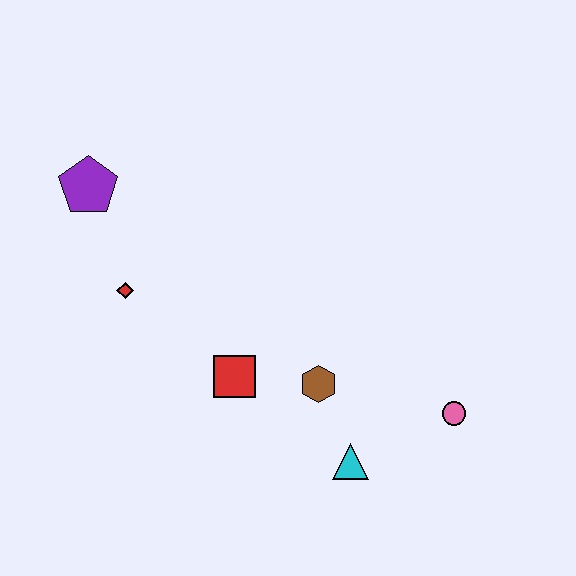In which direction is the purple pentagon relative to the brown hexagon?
The purple pentagon is to the left of the brown hexagon.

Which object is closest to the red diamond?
The purple pentagon is closest to the red diamond.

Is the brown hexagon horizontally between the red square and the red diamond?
No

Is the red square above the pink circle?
Yes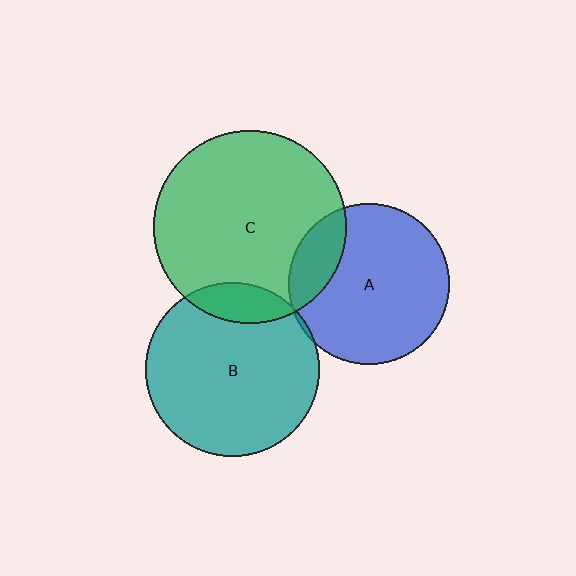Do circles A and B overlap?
Yes.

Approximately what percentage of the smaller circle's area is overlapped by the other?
Approximately 5%.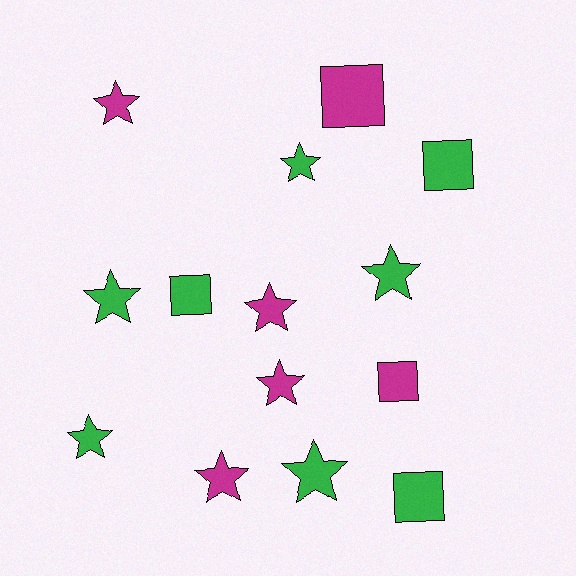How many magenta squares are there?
There are 2 magenta squares.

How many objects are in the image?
There are 14 objects.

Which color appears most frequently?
Green, with 8 objects.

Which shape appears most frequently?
Star, with 9 objects.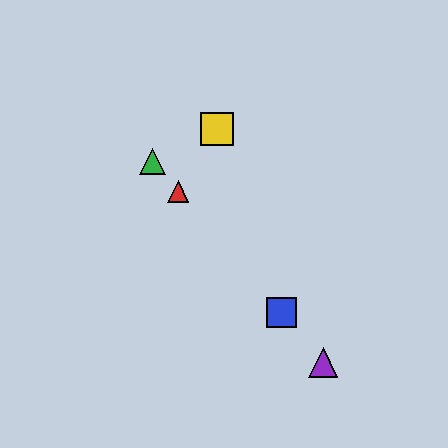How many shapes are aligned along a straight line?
4 shapes (the red triangle, the blue square, the green triangle, the purple triangle) are aligned along a straight line.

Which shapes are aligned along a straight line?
The red triangle, the blue square, the green triangle, the purple triangle are aligned along a straight line.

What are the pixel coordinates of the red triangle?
The red triangle is at (178, 192).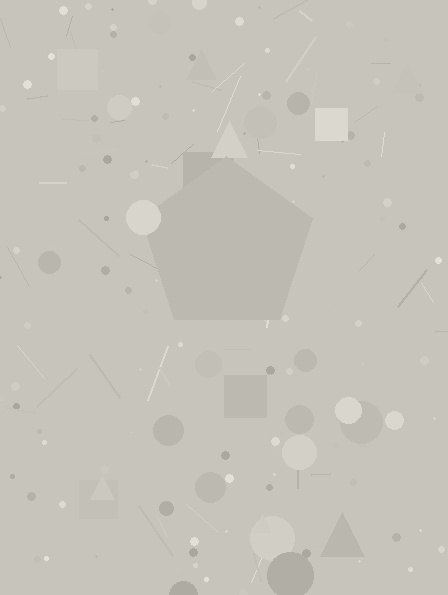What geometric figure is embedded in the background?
A pentagon is embedded in the background.